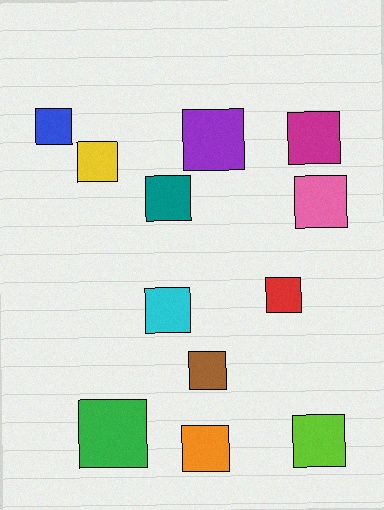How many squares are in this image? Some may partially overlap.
There are 12 squares.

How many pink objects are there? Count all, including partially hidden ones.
There is 1 pink object.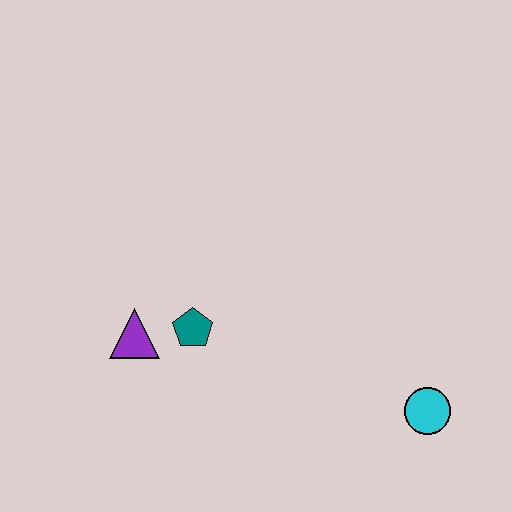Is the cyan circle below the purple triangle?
Yes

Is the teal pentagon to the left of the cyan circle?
Yes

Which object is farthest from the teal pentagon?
The cyan circle is farthest from the teal pentagon.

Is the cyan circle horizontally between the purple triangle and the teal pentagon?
No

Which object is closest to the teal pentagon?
The purple triangle is closest to the teal pentagon.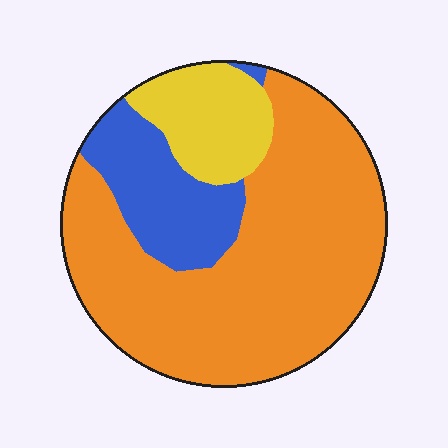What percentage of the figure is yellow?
Yellow takes up less than a quarter of the figure.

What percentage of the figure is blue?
Blue covers about 20% of the figure.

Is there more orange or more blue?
Orange.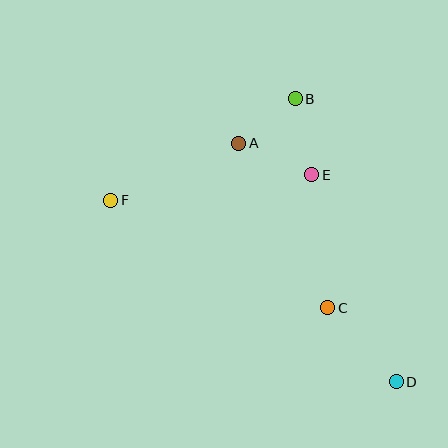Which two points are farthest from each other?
Points D and F are farthest from each other.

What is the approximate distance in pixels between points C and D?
The distance between C and D is approximately 101 pixels.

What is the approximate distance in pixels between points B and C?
The distance between B and C is approximately 212 pixels.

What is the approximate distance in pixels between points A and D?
The distance between A and D is approximately 286 pixels.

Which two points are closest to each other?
Points A and B are closest to each other.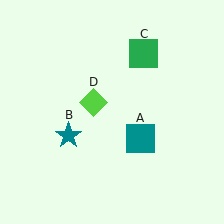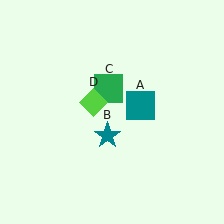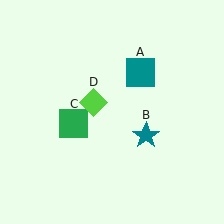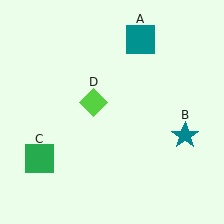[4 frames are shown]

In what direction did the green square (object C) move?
The green square (object C) moved down and to the left.